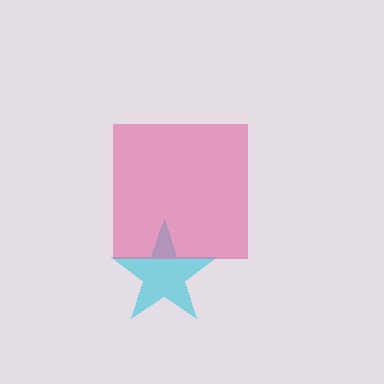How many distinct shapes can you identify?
There are 2 distinct shapes: a cyan star, a pink square.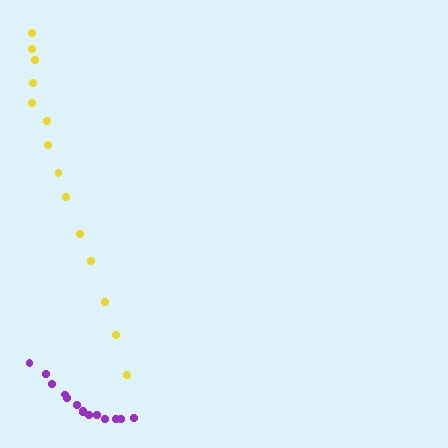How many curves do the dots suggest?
There are 2 distinct paths.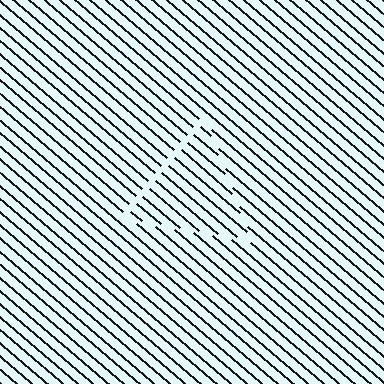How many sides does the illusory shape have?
3 sides — the line-ends trace a triangle.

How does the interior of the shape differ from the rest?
The interior of the shape contains the same grating, shifted by half a period — the contour is defined by the phase discontinuity where line-ends from the inner and outer gratings abut.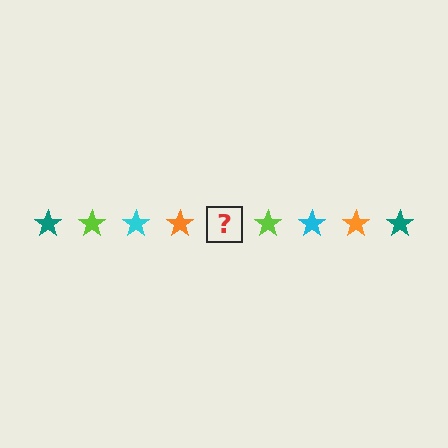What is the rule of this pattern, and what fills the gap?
The rule is that the pattern cycles through teal, lime, cyan, orange stars. The gap should be filled with a teal star.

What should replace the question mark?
The question mark should be replaced with a teal star.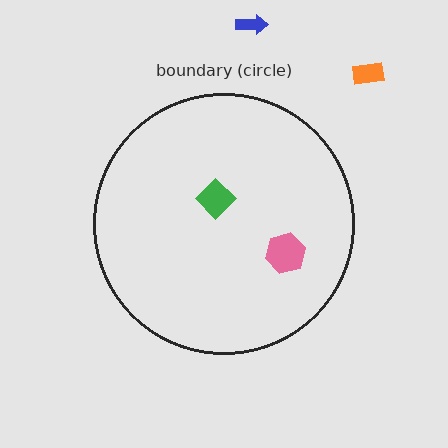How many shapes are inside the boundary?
2 inside, 2 outside.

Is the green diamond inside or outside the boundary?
Inside.